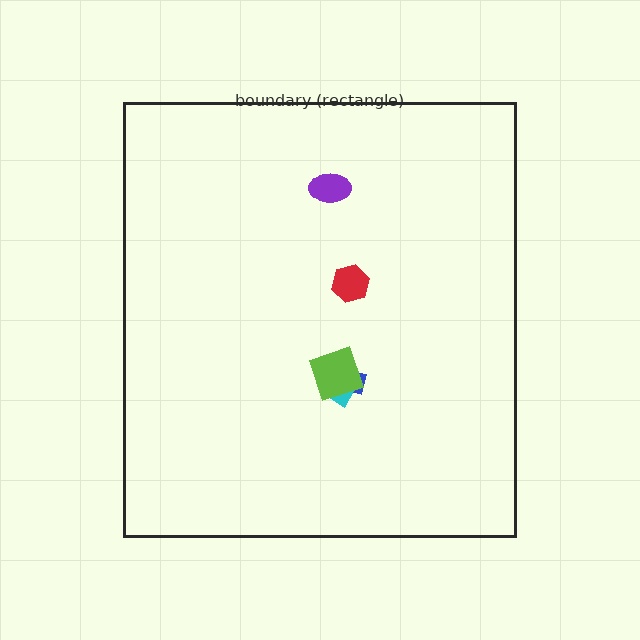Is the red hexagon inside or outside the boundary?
Inside.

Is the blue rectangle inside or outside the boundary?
Inside.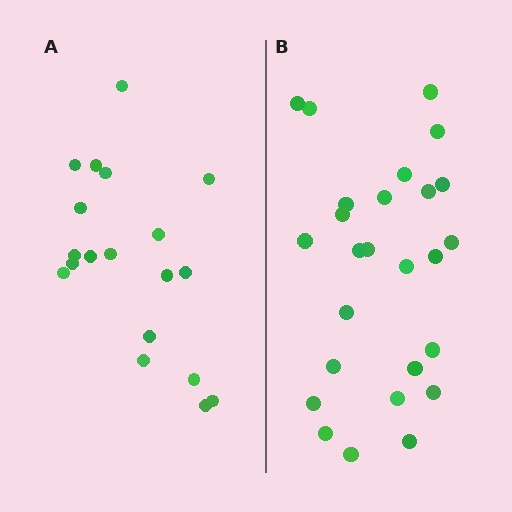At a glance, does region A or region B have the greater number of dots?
Region B (the right region) has more dots.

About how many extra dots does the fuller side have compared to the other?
Region B has roughly 8 or so more dots than region A.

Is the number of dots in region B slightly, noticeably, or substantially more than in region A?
Region B has noticeably more, but not dramatically so. The ratio is roughly 1.4 to 1.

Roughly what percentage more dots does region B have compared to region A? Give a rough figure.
About 35% more.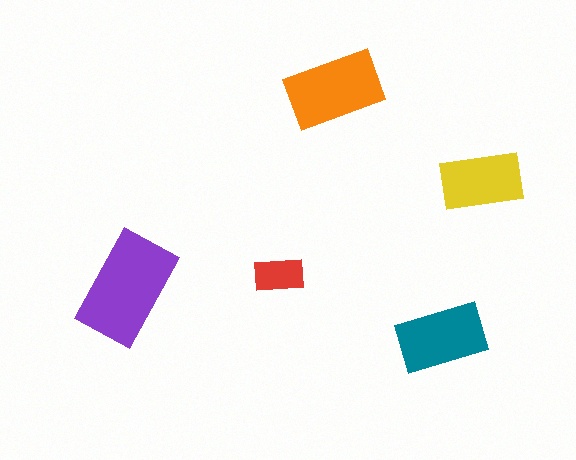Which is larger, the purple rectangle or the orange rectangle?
The purple one.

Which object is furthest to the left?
The purple rectangle is leftmost.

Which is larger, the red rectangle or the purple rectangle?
The purple one.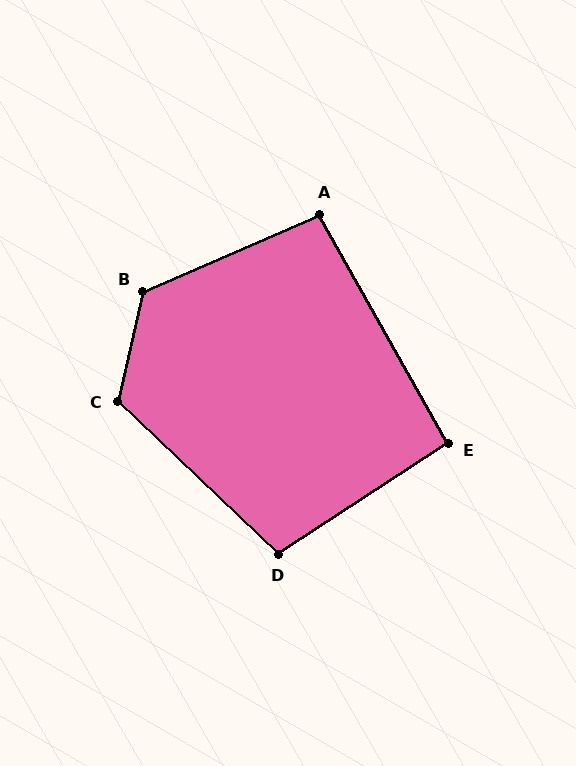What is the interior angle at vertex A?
Approximately 96 degrees (obtuse).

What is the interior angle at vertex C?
Approximately 120 degrees (obtuse).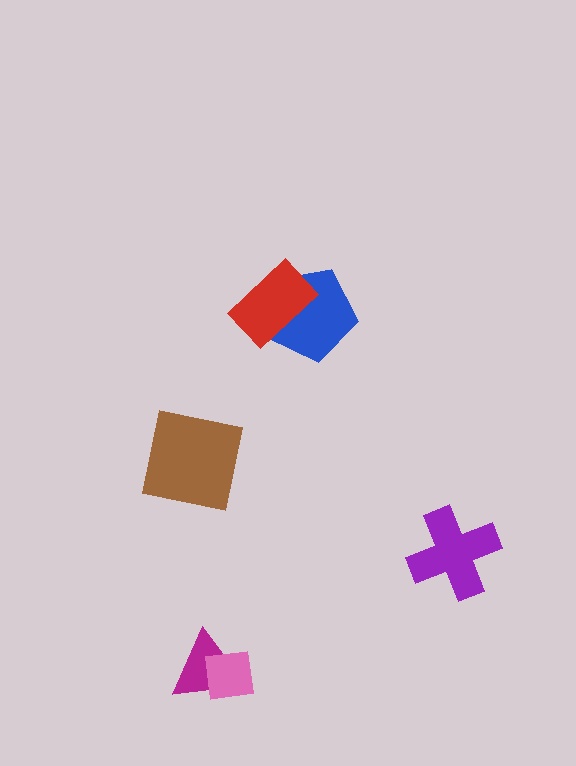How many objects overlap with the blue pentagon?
1 object overlaps with the blue pentagon.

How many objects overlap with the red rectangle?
1 object overlaps with the red rectangle.